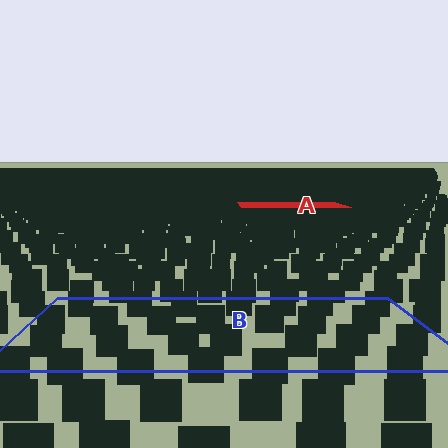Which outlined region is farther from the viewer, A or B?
Region A is farther from the viewer — the texture elements inside it appear smaller and more densely packed.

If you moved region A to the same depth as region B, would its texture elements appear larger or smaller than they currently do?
They would appear larger. At a closer depth, the same texture elements are projected at a bigger on-screen size.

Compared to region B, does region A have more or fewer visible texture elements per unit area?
Region A has more texture elements per unit area — they are packed more densely because it is farther away.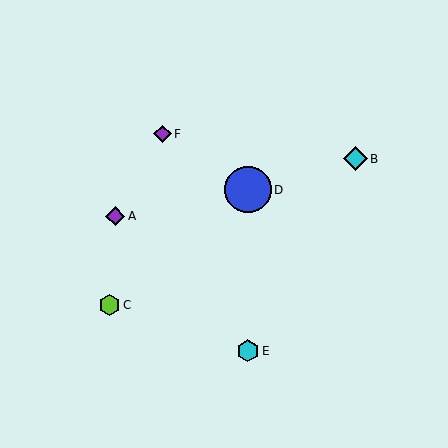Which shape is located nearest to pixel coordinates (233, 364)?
The cyan hexagon (labeled E) at (248, 351) is nearest to that location.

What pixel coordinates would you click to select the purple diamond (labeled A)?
Click at (115, 216) to select the purple diamond A.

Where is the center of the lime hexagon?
The center of the lime hexagon is at (109, 305).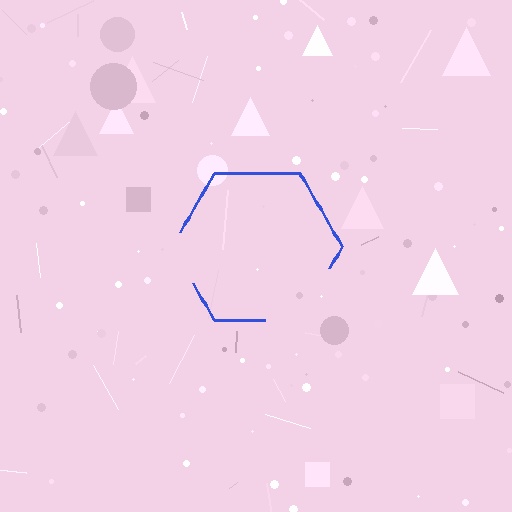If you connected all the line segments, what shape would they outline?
They would outline a hexagon.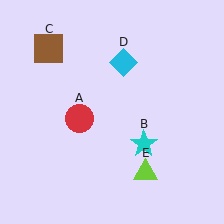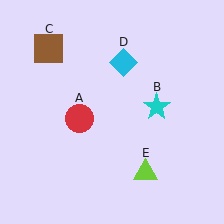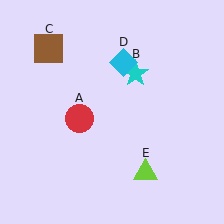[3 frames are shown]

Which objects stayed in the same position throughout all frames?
Red circle (object A) and brown square (object C) and cyan diamond (object D) and lime triangle (object E) remained stationary.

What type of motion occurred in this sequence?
The cyan star (object B) rotated counterclockwise around the center of the scene.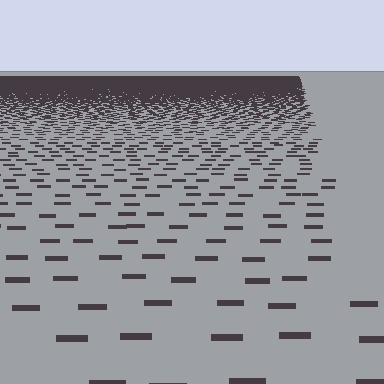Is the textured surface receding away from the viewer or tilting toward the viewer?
The surface is receding away from the viewer. Texture elements get smaller and denser toward the top.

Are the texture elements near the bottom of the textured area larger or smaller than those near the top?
Larger. Near the bottom, elements are closer to the viewer and appear at a bigger on-screen size.